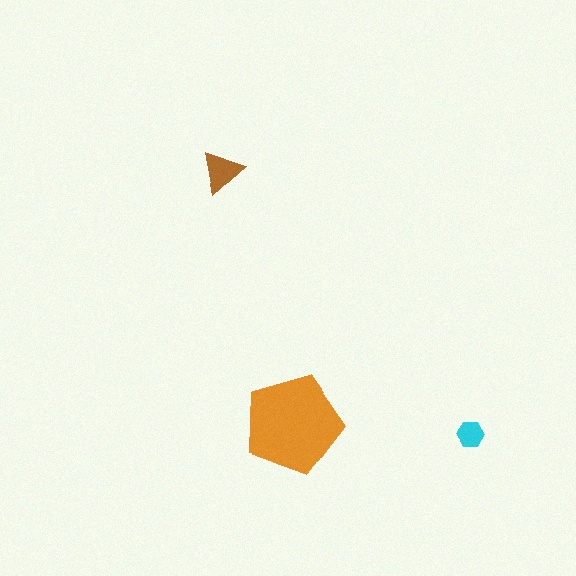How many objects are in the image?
There are 3 objects in the image.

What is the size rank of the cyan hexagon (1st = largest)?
3rd.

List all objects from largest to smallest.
The orange pentagon, the brown triangle, the cyan hexagon.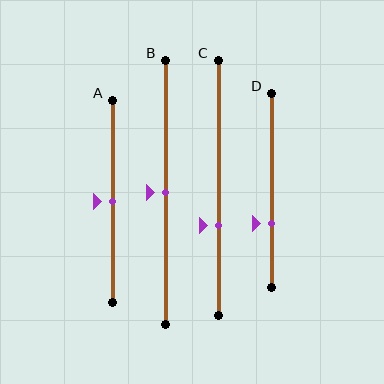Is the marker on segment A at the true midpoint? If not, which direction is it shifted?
Yes, the marker on segment A is at the true midpoint.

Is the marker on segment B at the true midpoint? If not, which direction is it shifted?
Yes, the marker on segment B is at the true midpoint.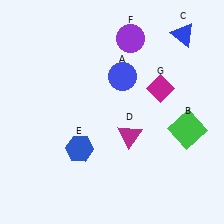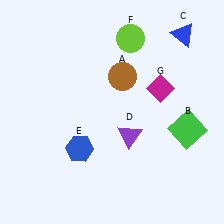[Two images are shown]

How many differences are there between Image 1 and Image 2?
There are 3 differences between the two images.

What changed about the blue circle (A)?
In Image 1, A is blue. In Image 2, it changed to brown.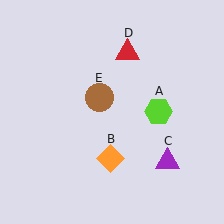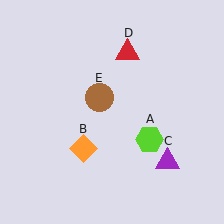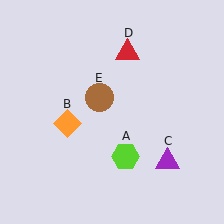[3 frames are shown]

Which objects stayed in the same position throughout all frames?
Purple triangle (object C) and red triangle (object D) and brown circle (object E) remained stationary.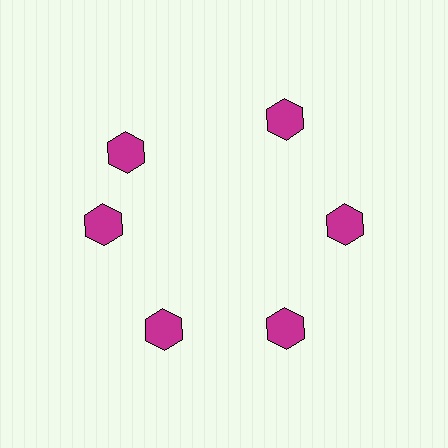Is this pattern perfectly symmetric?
No. The 6 magenta hexagons are arranged in a ring, but one element near the 11 o'clock position is rotated out of alignment along the ring, breaking the 6-fold rotational symmetry.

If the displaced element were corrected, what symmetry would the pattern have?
It would have 6-fold rotational symmetry — the pattern would map onto itself every 60 degrees.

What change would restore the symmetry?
The symmetry would be restored by rotating it back into even spacing with its neighbors so that all 6 hexagons sit at equal angles and equal distance from the center.